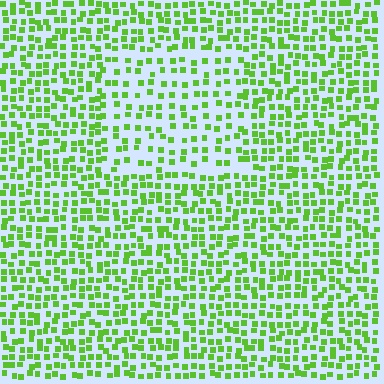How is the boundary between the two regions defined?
The boundary is defined by a change in element density (approximately 1.7x ratio). All elements are the same color, size, and shape.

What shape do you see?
I see a rectangle.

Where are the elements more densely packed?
The elements are more densely packed outside the rectangle boundary.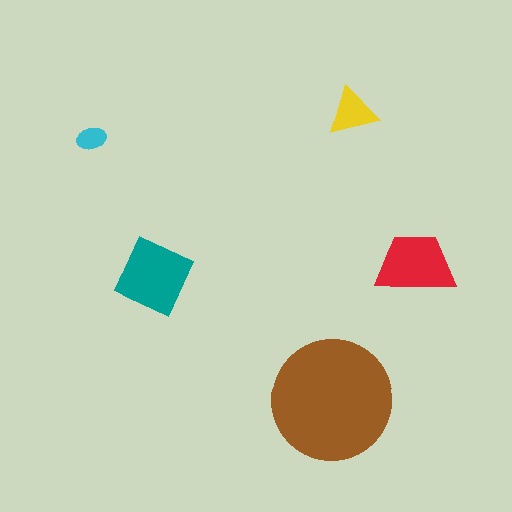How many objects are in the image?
There are 5 objects in the image.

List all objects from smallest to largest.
The cyan ellipse, the yellow triangle, the red trapezoid, the teal diamond, the brown circle.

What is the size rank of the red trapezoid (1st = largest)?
3rd.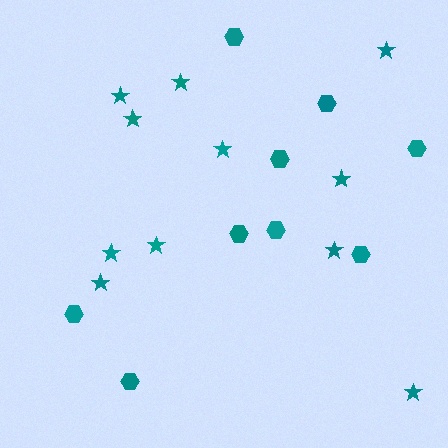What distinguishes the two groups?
There are 2 groups: one group of hexagons (9) and one group of stars (11).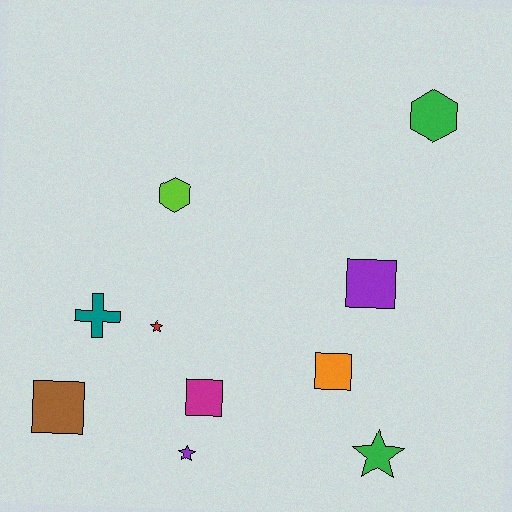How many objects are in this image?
There are 10 objects.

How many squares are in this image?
There are 4 squares.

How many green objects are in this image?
There are 2 green objects.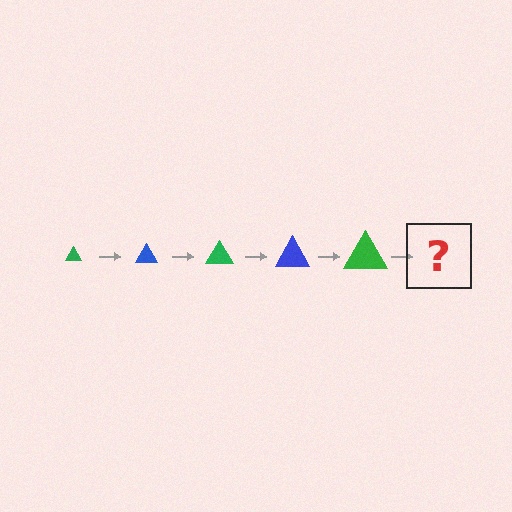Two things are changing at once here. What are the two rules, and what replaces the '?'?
The two rules are that the triangle grows larger each step and the color cycles through green and blue. The '?' should be a blue triangle, larger than the previous one.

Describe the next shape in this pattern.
It should be a blue triangle, larger than the previous one.